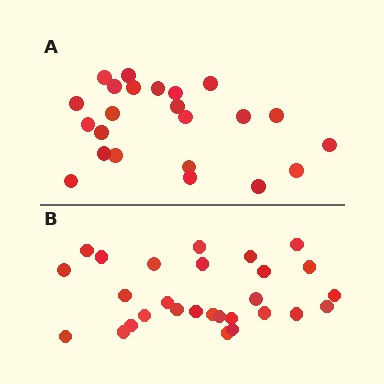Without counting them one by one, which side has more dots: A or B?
Region B (the bottom region) has more dots.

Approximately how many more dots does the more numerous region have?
Region B has about 5 more dots than region A.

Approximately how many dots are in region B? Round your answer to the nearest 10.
About 30 dots. (The exact count is 28, which rounds to 30.)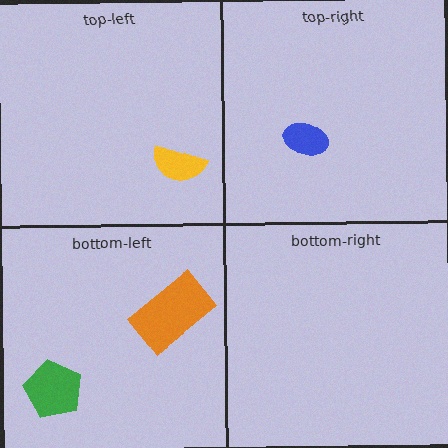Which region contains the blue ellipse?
The top-right region.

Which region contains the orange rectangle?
The bottom-left region.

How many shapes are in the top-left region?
1.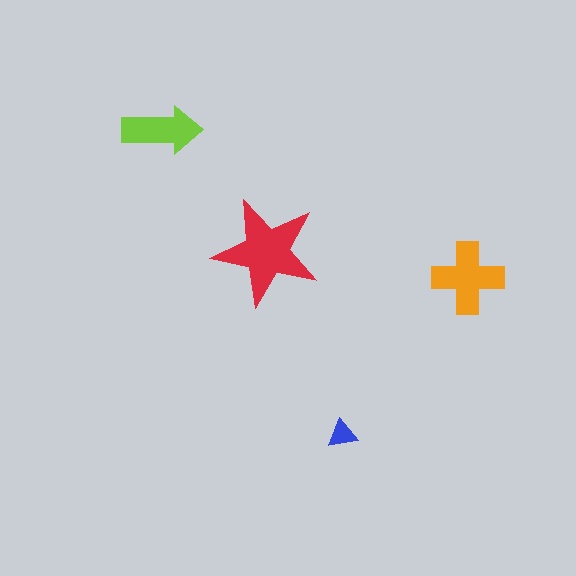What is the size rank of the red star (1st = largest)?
1st.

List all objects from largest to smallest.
The red star, the orange cross, the lime arrow, the blue triangle.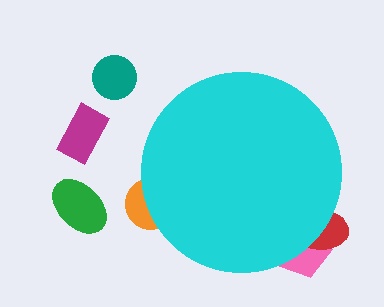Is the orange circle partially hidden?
Yes, the orange circle is partially hidden behind the cyan circle.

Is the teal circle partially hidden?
No, the teal circle is fully visible.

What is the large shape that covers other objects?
A cyan circle.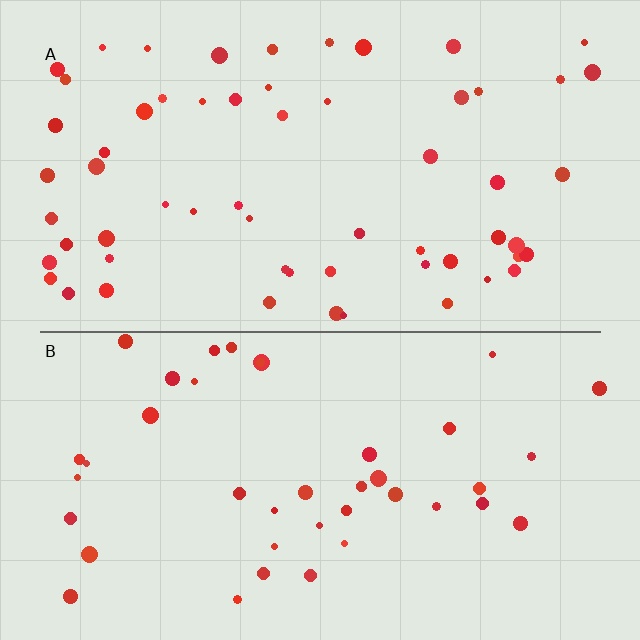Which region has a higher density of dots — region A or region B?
A (the top).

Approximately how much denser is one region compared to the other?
Approximately 1.5× — region A over region B.